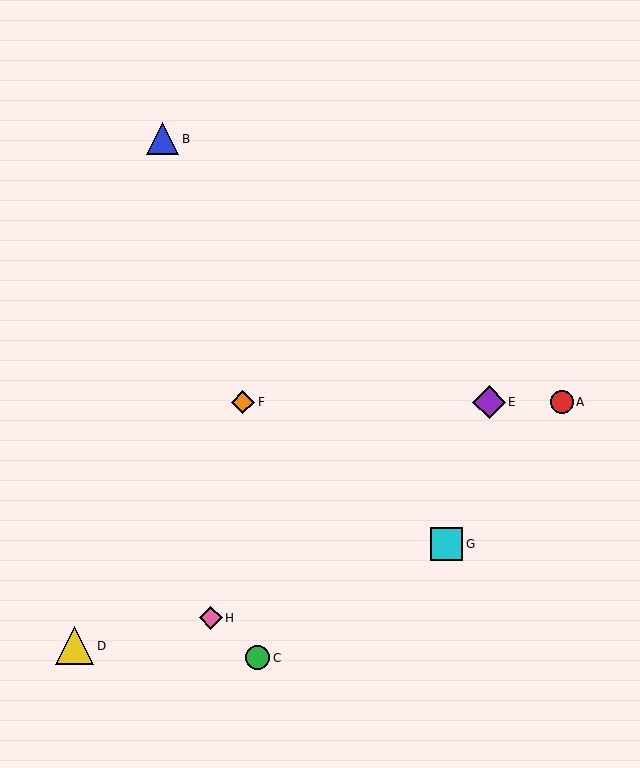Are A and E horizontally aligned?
Yes, both are at y≈402.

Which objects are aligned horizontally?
Objects A, E, F are aligned horizontally.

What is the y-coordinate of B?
Object B is at y≈139.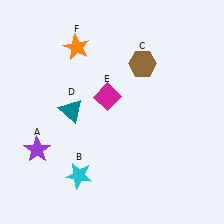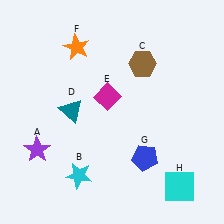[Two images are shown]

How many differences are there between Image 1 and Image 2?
There are 2 differences between the two images.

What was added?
A blue pentagon (G), a cyan square (H) were added in Image 2.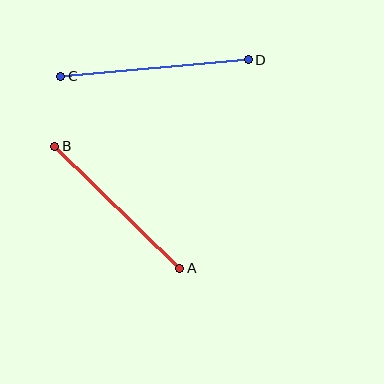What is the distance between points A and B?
The distance is approximately 174 pixels.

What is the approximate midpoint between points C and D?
The midpoint is at approximately (154, 68) pixels.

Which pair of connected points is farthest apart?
Points C and D are farthest apart.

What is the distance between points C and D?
The distance is approximately 188 pixels.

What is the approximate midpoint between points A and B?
The midpoint is at approximately (117, 207) pixels.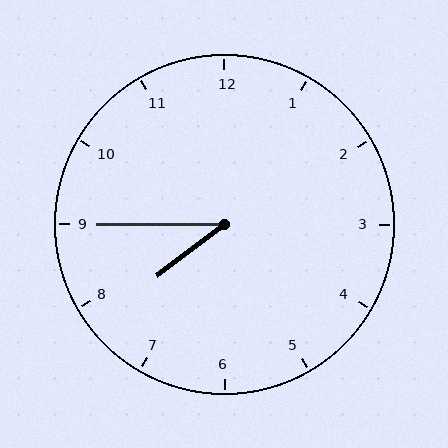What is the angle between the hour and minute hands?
Approximately 38 degrees.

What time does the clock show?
7:45.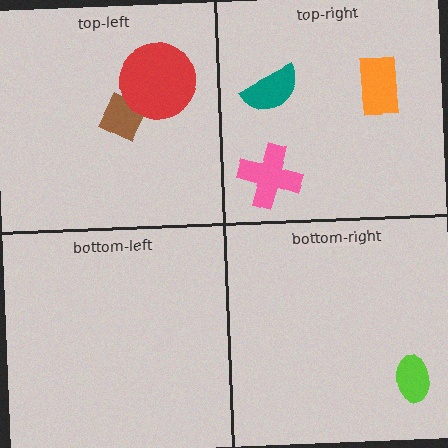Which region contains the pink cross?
The top-right region.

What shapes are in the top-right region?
The orange rectangle, the pink cross, the teal semicircle.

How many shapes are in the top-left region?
2.